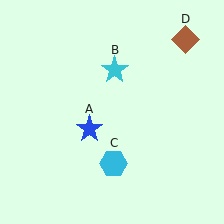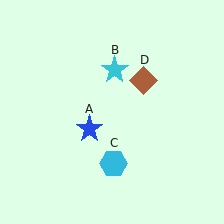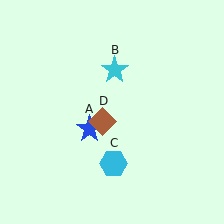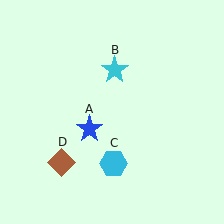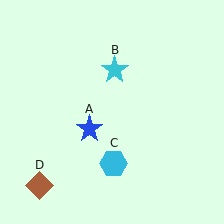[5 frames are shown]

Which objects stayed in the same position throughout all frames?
Blue star (object A) and cyan star (object B) and cyan hexagon (object C) remained stationary.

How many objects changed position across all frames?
1 object changed position: brown diamond (object D).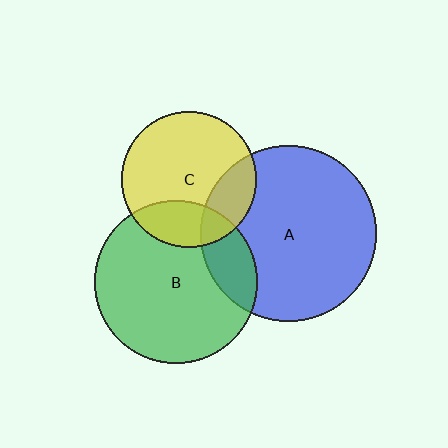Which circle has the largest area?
Circle A (blue).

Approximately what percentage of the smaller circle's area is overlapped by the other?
Approximately 20%.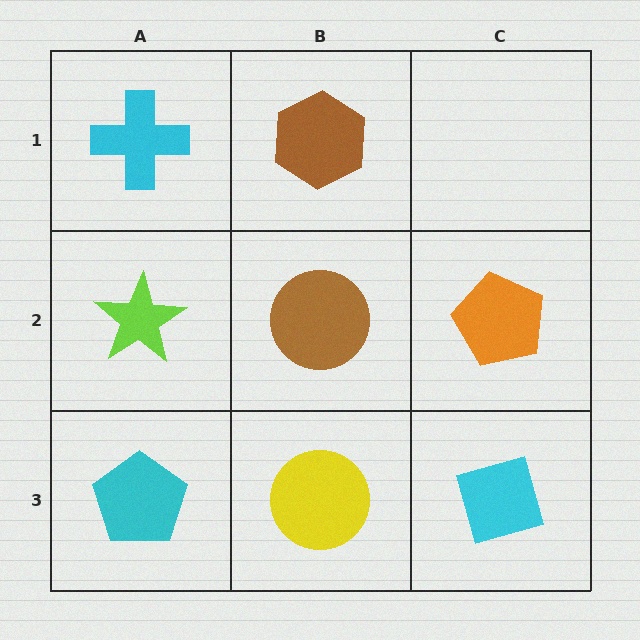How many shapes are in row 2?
3 shapes.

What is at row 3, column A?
A cyan pentagon.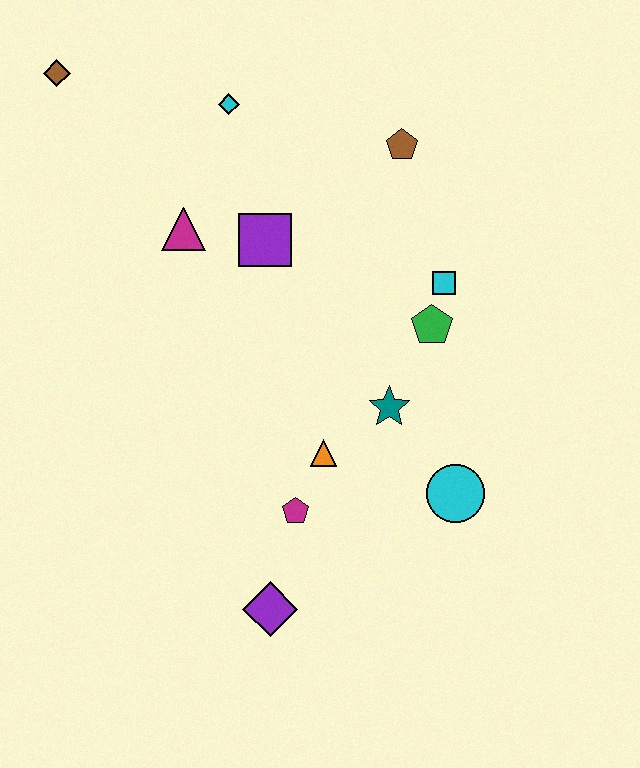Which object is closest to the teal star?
The orange triangle is closest to the teal star.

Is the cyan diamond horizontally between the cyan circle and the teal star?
No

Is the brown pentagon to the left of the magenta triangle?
No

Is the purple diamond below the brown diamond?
Yes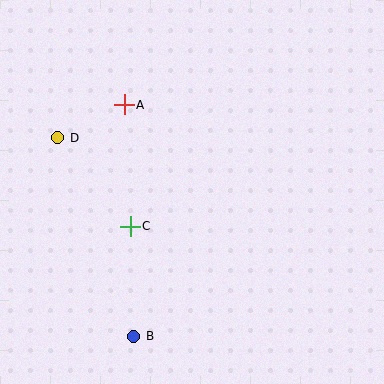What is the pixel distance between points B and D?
The distance between B and D is 212 pixels.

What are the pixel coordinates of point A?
Point A is at (124, 105).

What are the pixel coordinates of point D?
Point D is at (58, 138).